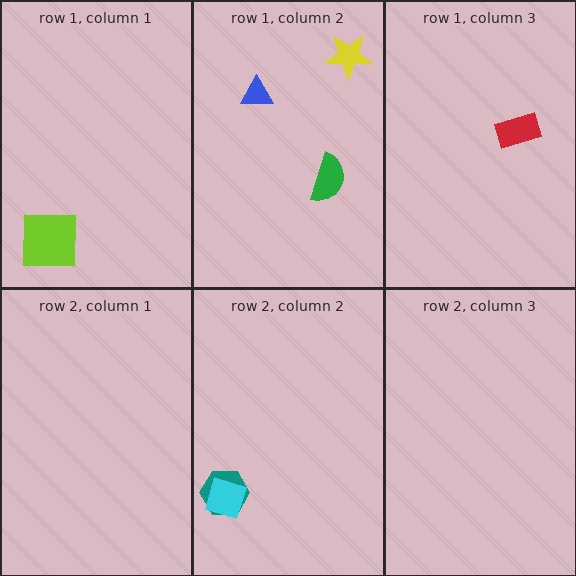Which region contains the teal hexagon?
The row 2, column 2 region.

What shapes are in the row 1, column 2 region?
The blue triangle, the green semicircle, the yellow star.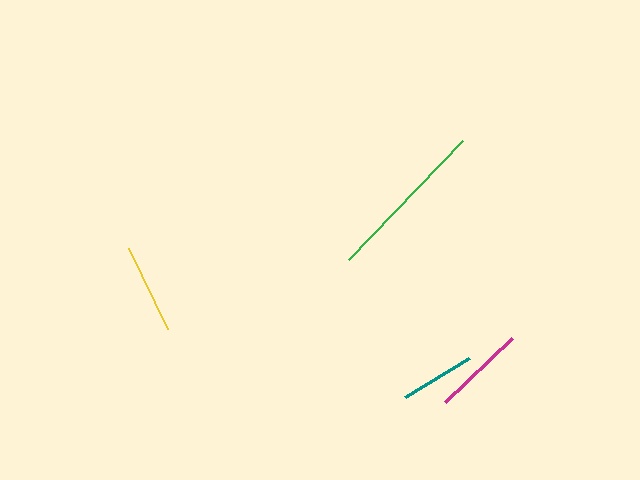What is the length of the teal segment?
The teal segment is approximately 75 pixels long.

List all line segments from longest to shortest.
From longest to shortest: green, magenta, yellow, teal.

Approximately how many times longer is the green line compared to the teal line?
The green line is approximately 2.2 times the length of the teal line.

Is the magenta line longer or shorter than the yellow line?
The magenta line is longer than the yellow line.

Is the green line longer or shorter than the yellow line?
The green line is longer than the yellow line.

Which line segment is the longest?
The green line is the longest at approximately 165 pixels.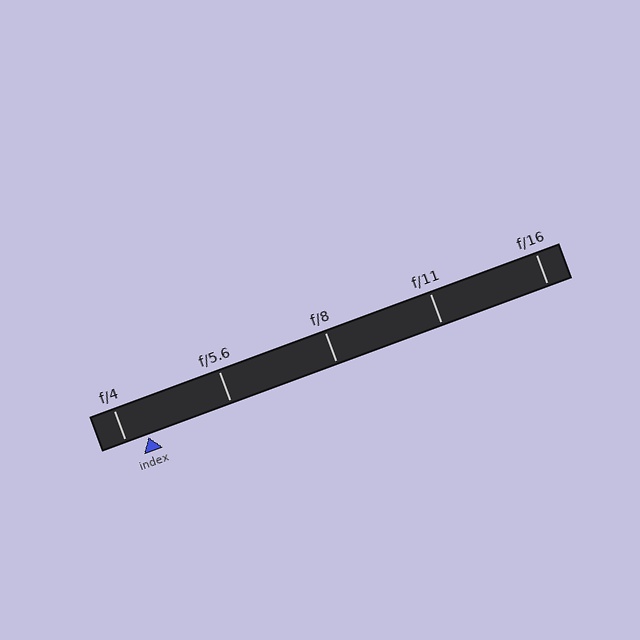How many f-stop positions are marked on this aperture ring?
There are 5 f-stop positions marked.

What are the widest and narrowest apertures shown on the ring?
The widest aperture shown is f/4 and the narrowest is f/16.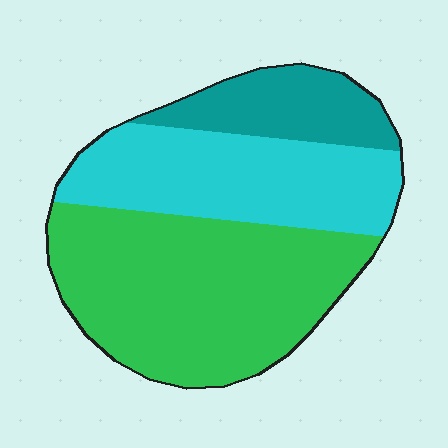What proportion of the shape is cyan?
Cyan takes up about one third (1/3) of the shape.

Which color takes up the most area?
Green, at roughly 50%.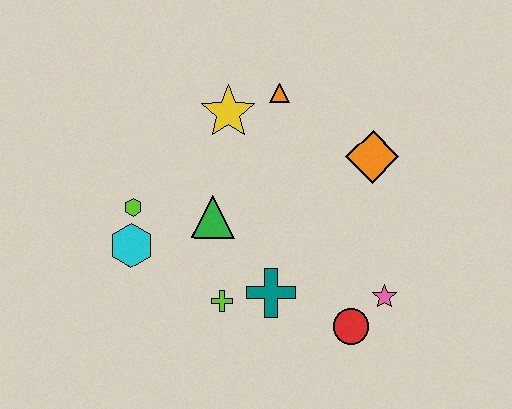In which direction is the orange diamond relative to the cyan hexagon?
The orange diamond is to the right of the cyan hexagon.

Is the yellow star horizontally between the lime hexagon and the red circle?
Yes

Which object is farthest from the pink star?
The lime hexagon is farthest from the pink star.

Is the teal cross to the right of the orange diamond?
No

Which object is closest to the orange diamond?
The orange triangle is closest to the orange diamond.